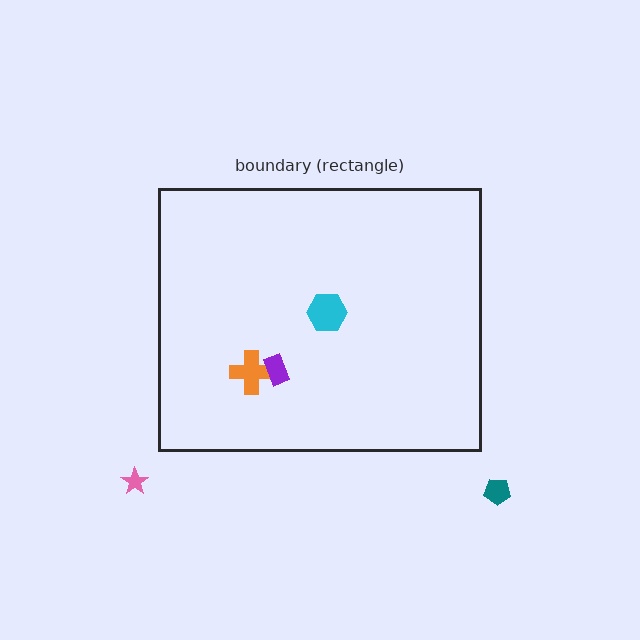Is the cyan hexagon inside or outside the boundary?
Inside.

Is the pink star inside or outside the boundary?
Outside.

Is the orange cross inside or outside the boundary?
Inside.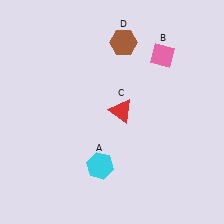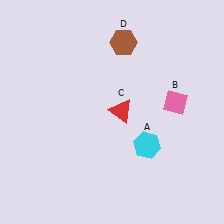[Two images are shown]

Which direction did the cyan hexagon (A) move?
The cyan hexagon (A) moved right.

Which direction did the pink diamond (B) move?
The pink diamond (B) moved down.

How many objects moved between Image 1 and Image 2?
2 objects moved between the two images.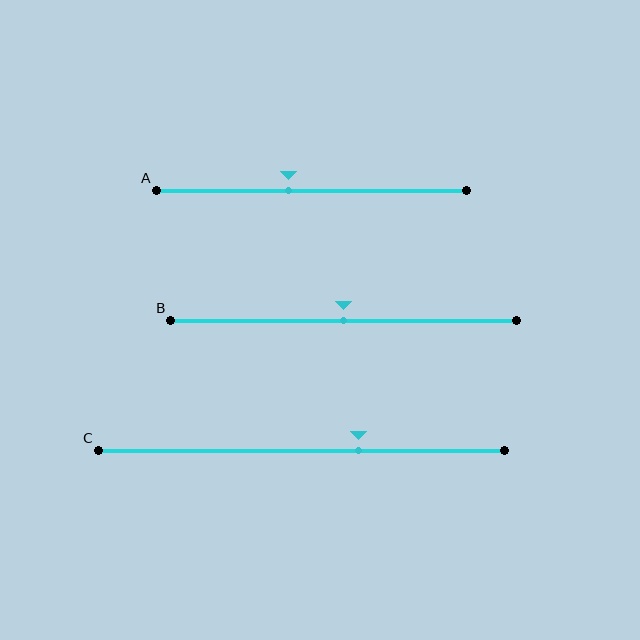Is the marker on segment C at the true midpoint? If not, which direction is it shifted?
No, the marker on segment C is shifted to the right by about 14% of the segment length.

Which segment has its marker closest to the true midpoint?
Segment B has its marker closest to the true midpoint.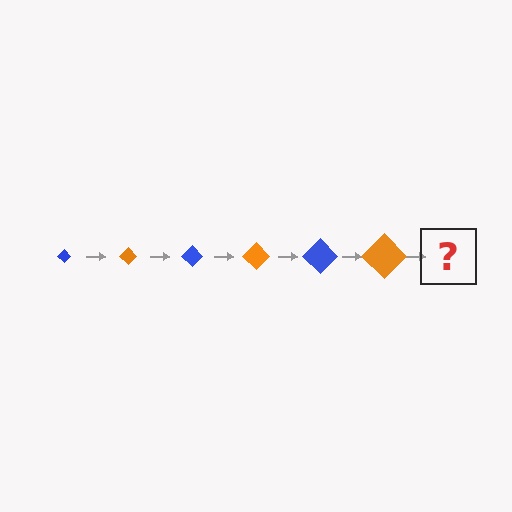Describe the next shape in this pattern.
It should be a blue diamond, larger than the previous one.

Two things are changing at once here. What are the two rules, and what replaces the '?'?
The two rules are that the diamond grows larger each step and the color cycles through blue and orange. The '?' should be a blue diamond, larger than the previous one.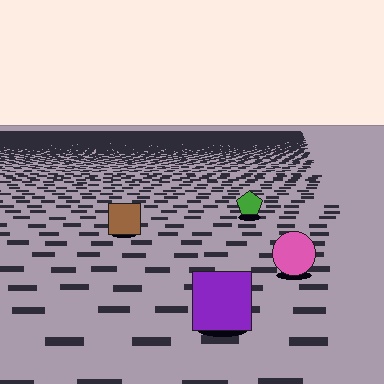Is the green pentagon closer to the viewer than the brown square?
No. The brown square is closer — you can tell from the texture gradient: the ground texture is coarser near it.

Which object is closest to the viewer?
The purple square is closest. The texture marks near it are larger and more spread out.